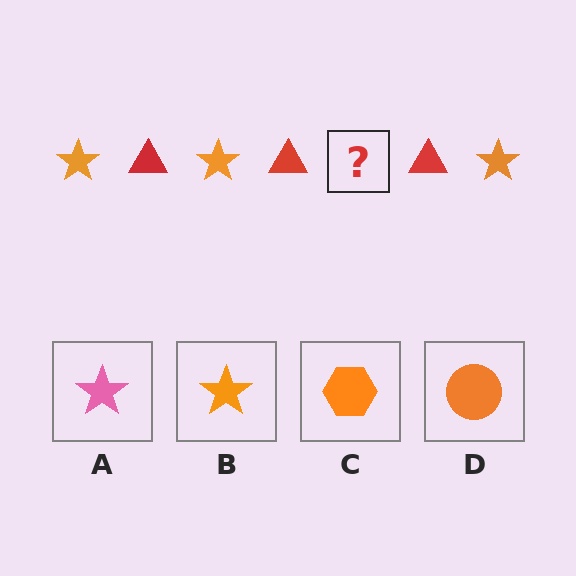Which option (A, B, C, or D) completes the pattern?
B.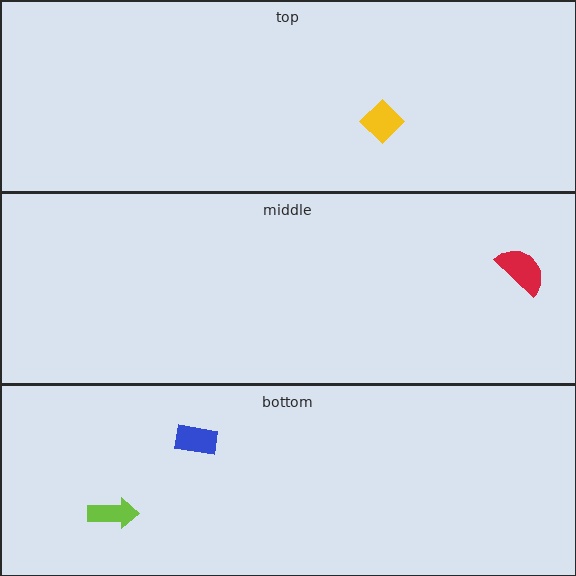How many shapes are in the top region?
1.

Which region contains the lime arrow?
The bottom region.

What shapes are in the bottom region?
The blue rectangle, the lime arrow.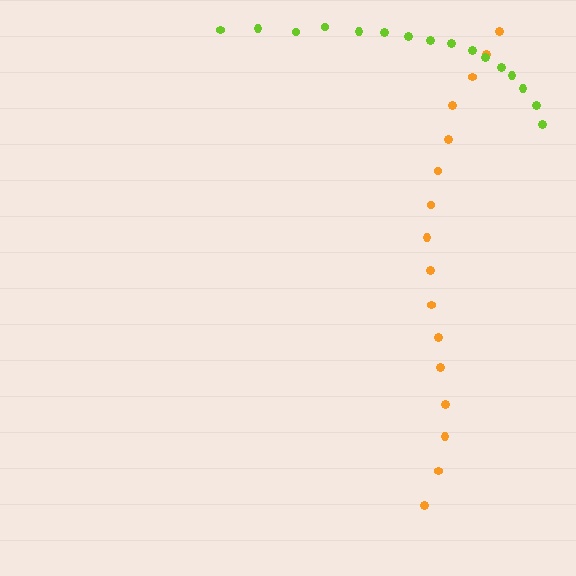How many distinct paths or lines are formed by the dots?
There are 2 distinct paths.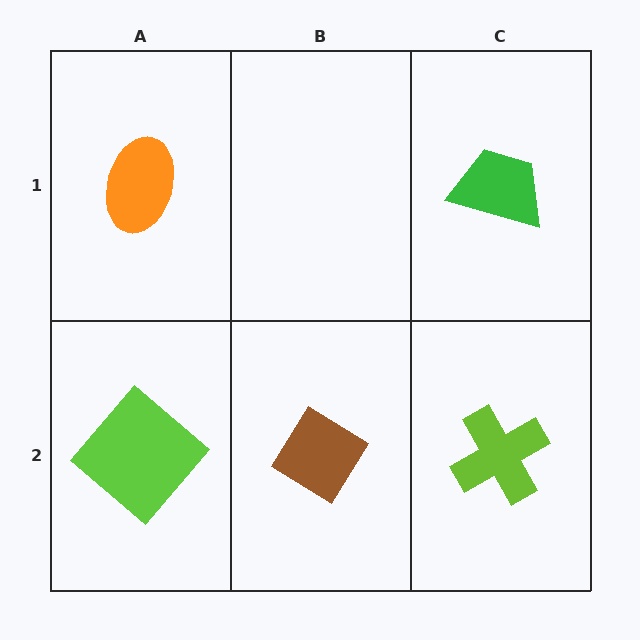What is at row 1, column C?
A green trapezoid.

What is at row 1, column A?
An orange ellipse.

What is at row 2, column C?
A lime cross.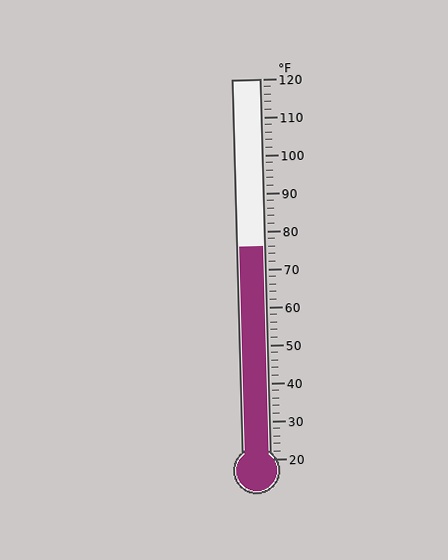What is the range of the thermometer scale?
The thermometer scale ranges from 20°F to 120°F.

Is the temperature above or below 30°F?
The temperature is above 30°F.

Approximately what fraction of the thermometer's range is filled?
The thermometer is filled to approximately 55% of its range.